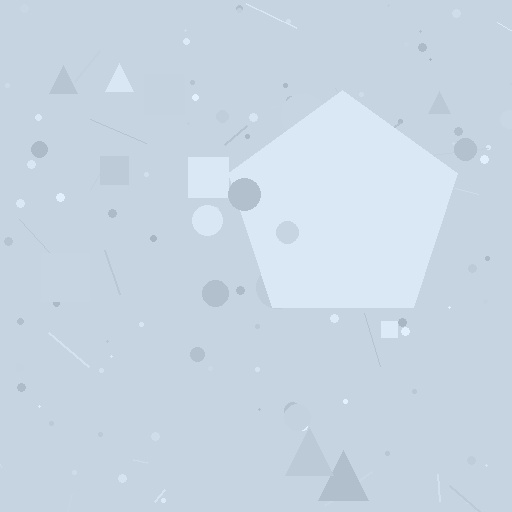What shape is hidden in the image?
A pentagon is hidden in the image.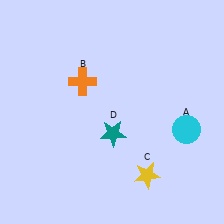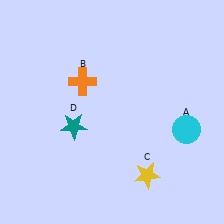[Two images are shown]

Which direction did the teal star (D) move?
The teal star (D) moved left.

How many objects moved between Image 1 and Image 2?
1 object moved between the two images.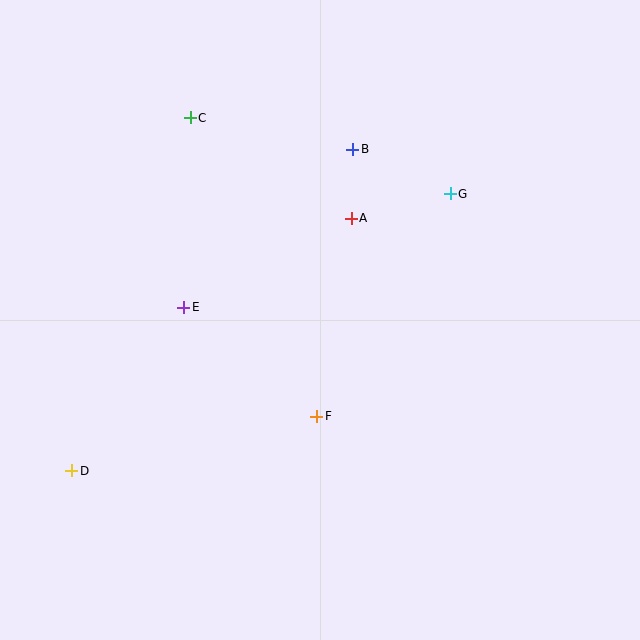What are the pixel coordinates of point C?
Point C is at (190, 118).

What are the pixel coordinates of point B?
Point B is at (353, 149).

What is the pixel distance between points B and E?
The distance between B and E is 231 pixels.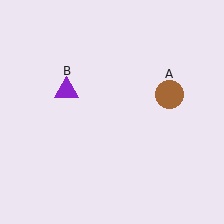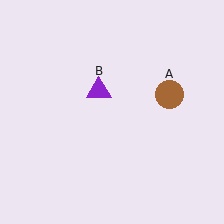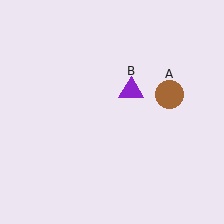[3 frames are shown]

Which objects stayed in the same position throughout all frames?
Brown circle (object A) remained stationary.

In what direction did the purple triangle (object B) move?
The purple triangle (object B) moved right.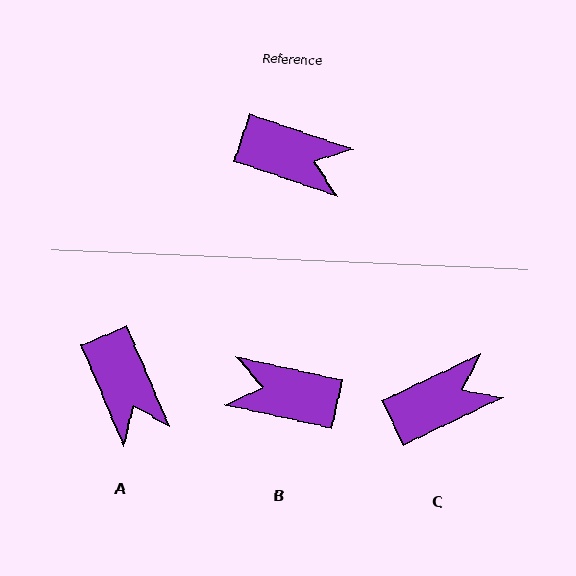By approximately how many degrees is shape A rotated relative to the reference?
Approximately 48 degrees clockwise.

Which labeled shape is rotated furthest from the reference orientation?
B, about 174 degrees away.